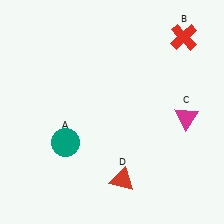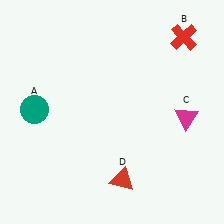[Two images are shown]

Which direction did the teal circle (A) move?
The teal circle (A) moved up.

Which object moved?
The teal circle (A) moved up.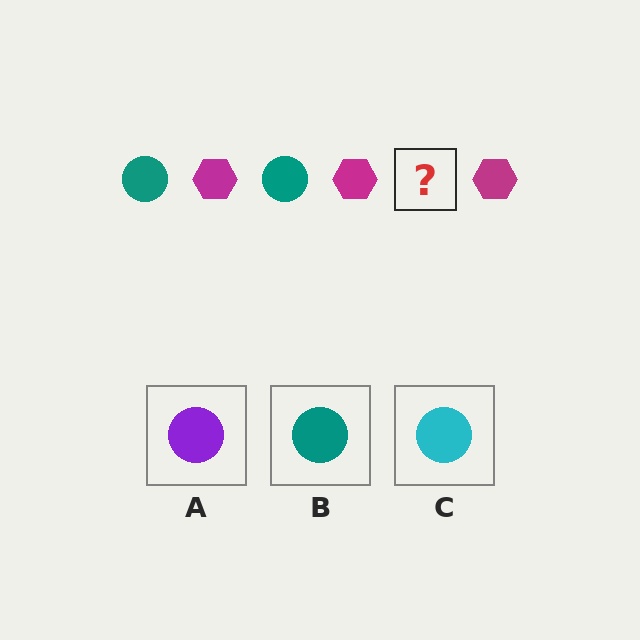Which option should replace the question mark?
Option B.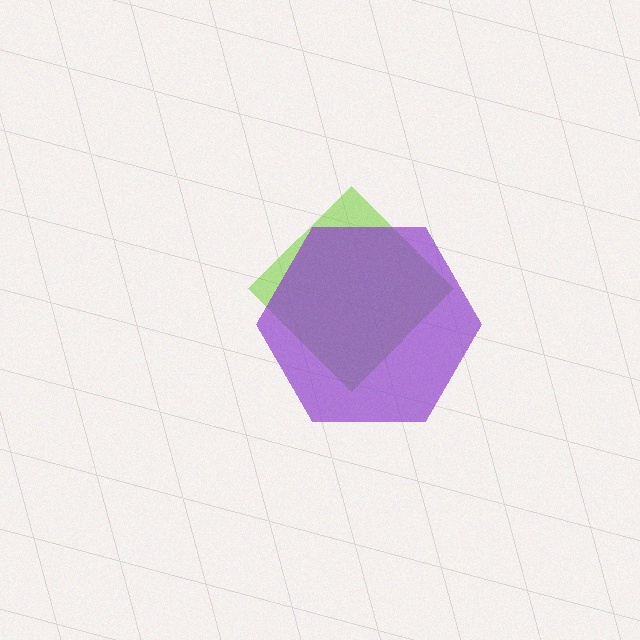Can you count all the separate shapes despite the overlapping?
Yes, there are 2 separate shapes.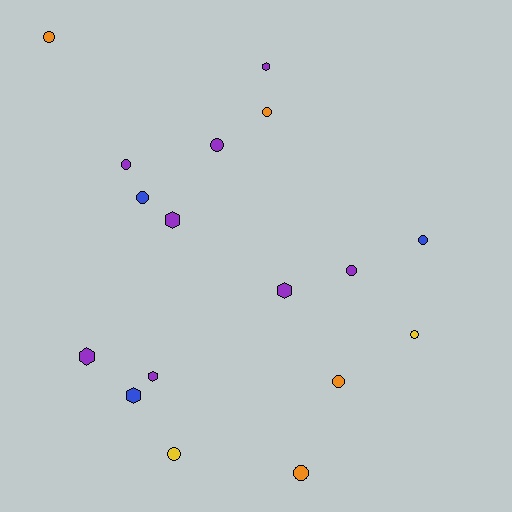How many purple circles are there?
There are 3 purple circles.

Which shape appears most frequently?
Circle, with 11 objects.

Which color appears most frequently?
Purple, with 8 objects.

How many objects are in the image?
There are 17 objects.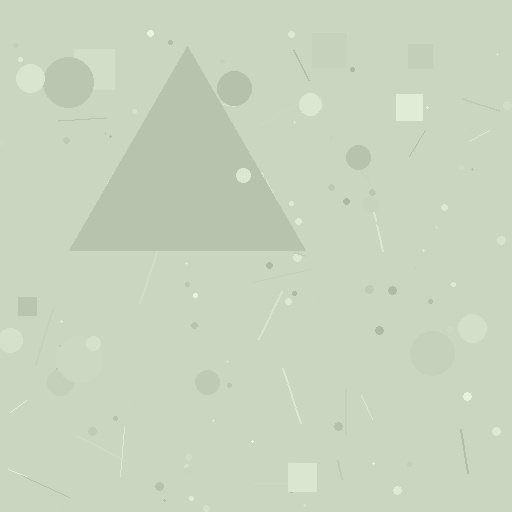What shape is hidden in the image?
A triangle is hidden in the image.